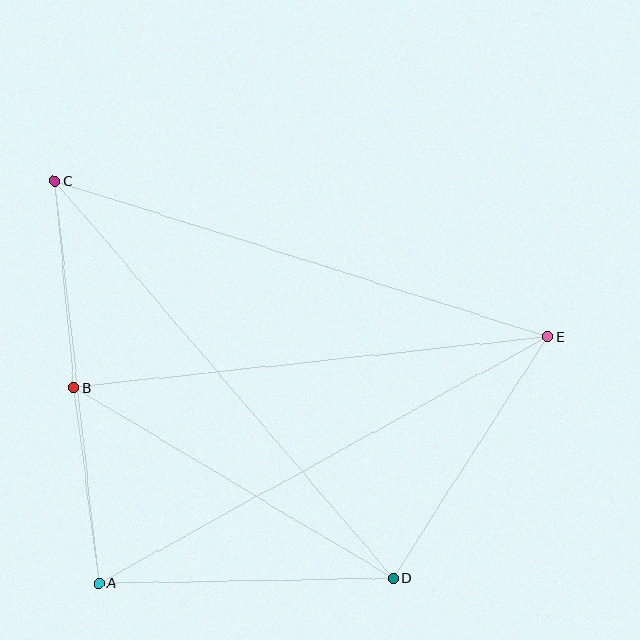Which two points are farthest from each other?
Points C and D are farthest from each other.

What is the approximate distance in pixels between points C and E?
The distance between C and E is approximately 517 pixels.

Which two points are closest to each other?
Points A and B are closest to each other.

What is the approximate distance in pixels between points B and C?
The distance between B and C is approximately 207 pixels.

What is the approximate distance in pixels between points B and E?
The distance between B and E is approximately 476 pixels.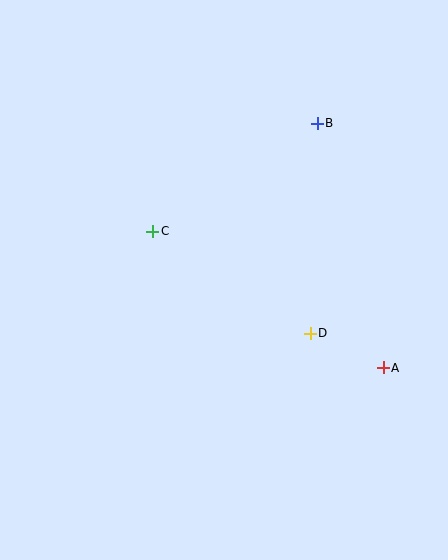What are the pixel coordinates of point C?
Point C is at (153, 231).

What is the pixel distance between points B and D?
The distance between B and D is 210 pixels.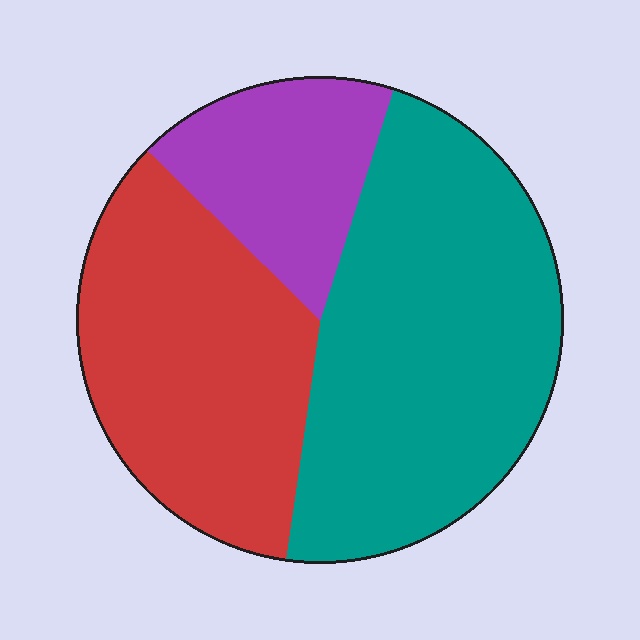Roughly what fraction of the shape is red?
Red covers around 35% of the shape.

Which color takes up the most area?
Teal, at roughly 45%.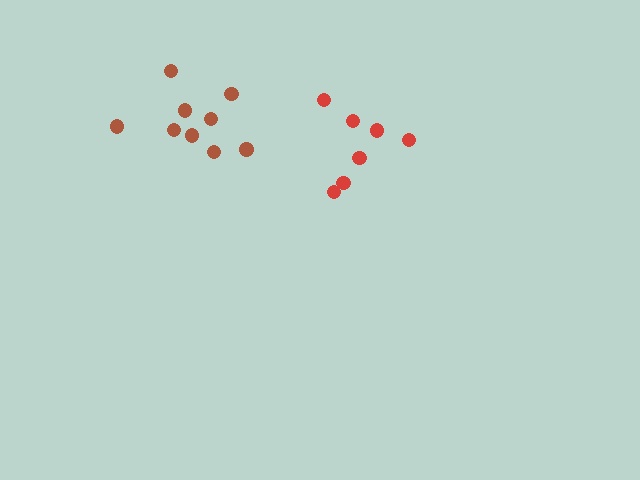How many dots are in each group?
Group 1: 9 dots, Group 2: 7 dots (16 total).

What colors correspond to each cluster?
The clusters are colored: brown, red.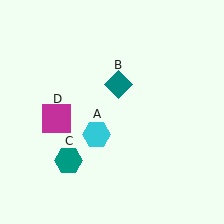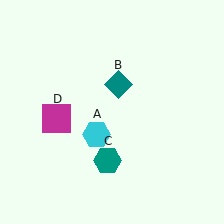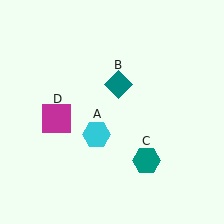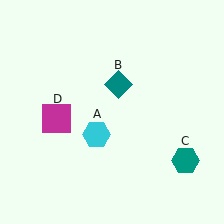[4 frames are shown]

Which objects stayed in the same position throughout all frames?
Cyan hexagon (object A) and teal diamond (object B) and magenta square (object D) remained stationary.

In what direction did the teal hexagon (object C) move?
The teal hexagon (object C) moved right.